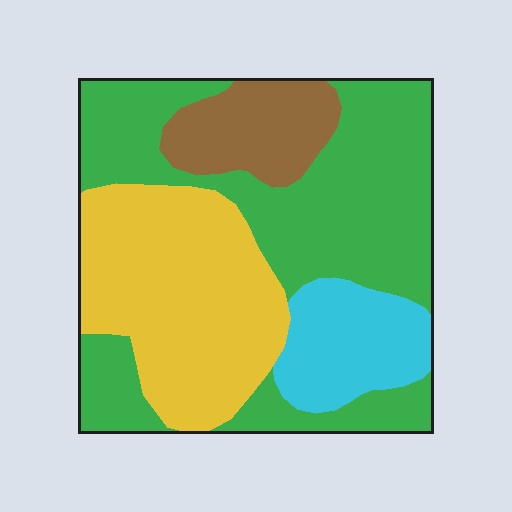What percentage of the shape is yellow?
Yellow takes up between a quarter and a half of the shape.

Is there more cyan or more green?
Green.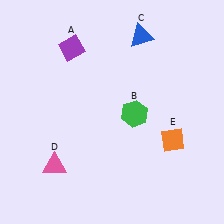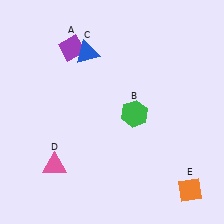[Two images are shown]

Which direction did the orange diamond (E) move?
The orange diamond (E) moved down.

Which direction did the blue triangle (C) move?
The blue triangle (C) moved left.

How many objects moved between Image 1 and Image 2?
2 objects moved between the two images.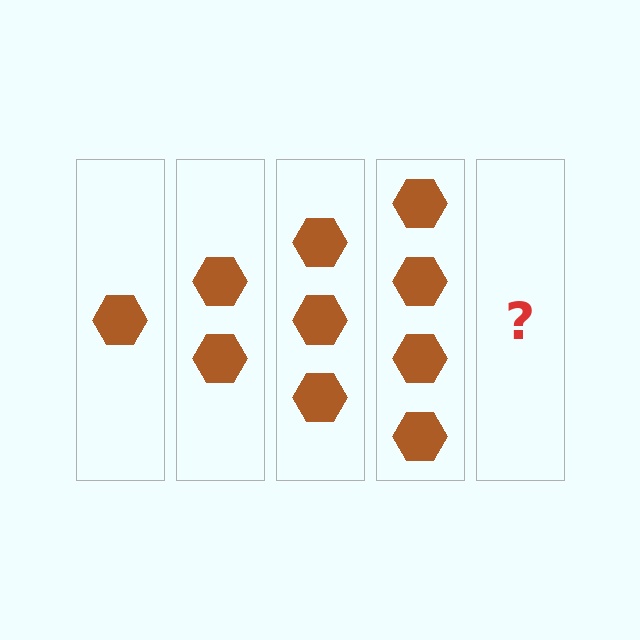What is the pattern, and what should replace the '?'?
The pattern is that each step adds one more hexagon. The '?' should be 5 hexagons.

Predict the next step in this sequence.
The next step is 5 hexagons.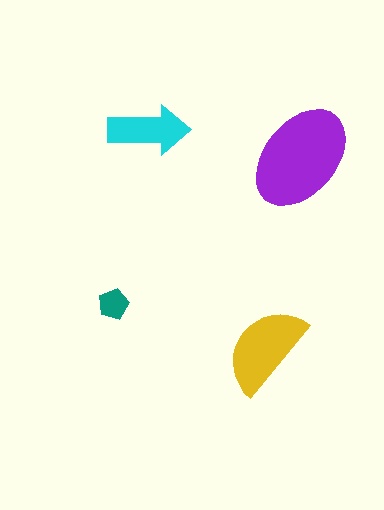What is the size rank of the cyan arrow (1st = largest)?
3rd.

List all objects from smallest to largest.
The teal pentagon, the cyan arrow, the yellow semicircle, the purple ellipse.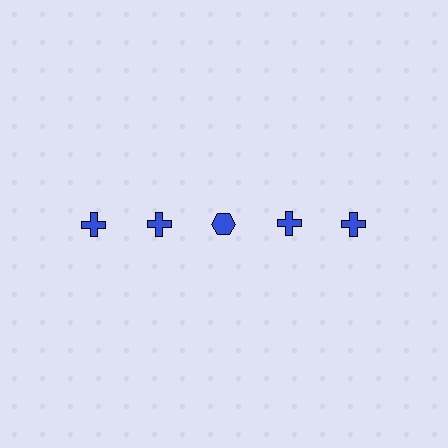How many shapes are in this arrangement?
There are 5 shapes arranged in a grid pattern.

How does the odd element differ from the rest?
It has a different shape: hexagon instead of cross.